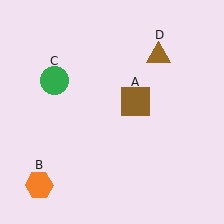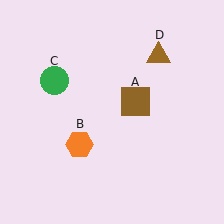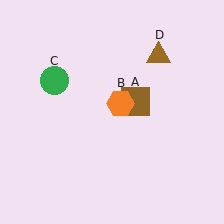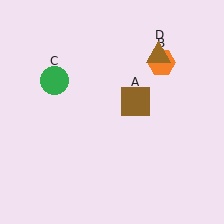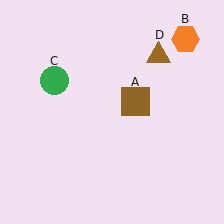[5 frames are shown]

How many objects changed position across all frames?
1 object changed position: orange hexagon (object B).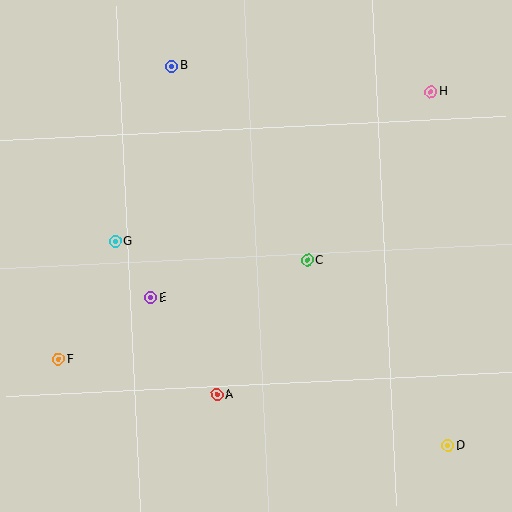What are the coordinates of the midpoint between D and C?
The midpoint between D and C is at (378, 353).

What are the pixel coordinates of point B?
Point B is at (172, 66).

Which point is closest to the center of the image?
Point C at (308, 260) is closest to the center.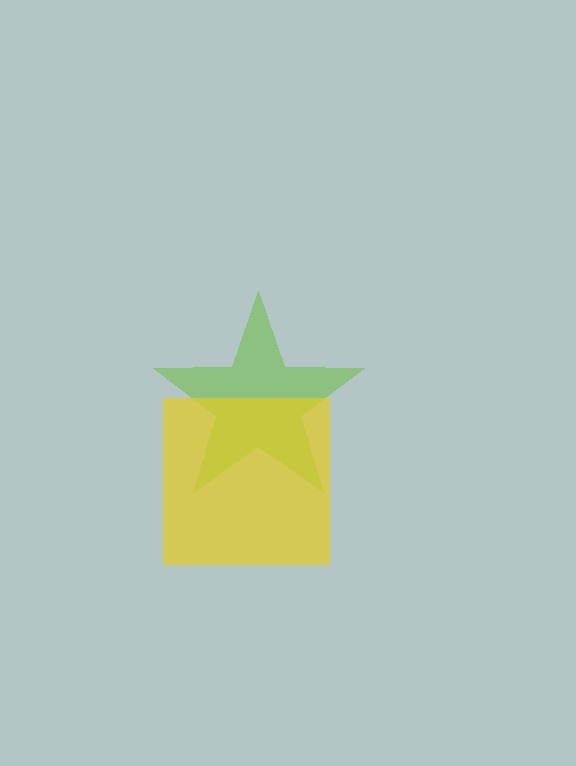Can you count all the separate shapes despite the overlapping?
Yes, there are 2 separate shapes.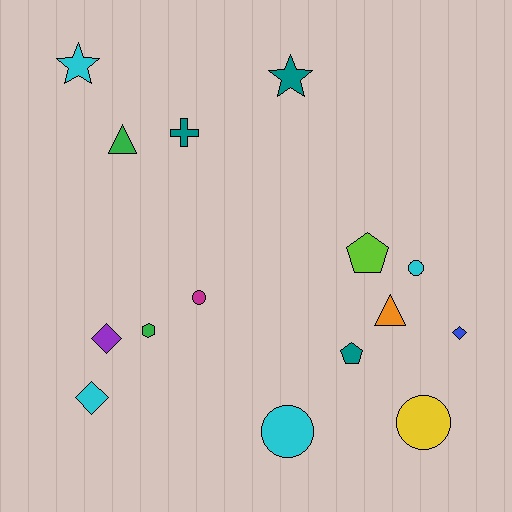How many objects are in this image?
There are 15 objects.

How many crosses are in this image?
There is 1 cross.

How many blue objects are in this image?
There is 1 blue object.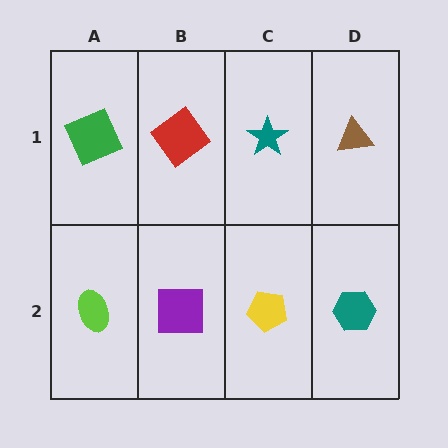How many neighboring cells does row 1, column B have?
3.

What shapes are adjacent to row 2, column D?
A brown triangle (row 1, column D), a yellow pentagon (row 2, column C).